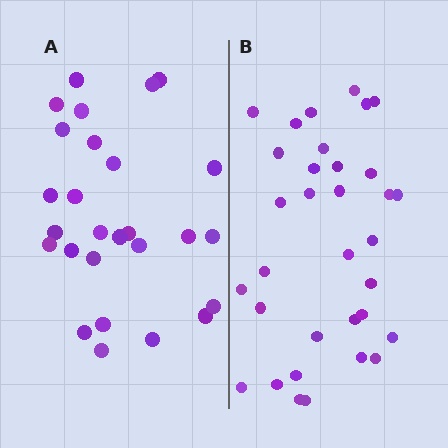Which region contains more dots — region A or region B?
Region B (the right region) has more dots.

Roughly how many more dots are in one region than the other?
Region B has about 6 more dots than region A.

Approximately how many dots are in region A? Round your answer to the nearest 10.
About 30 dots. (The exact count is 27, which rounds to 30.)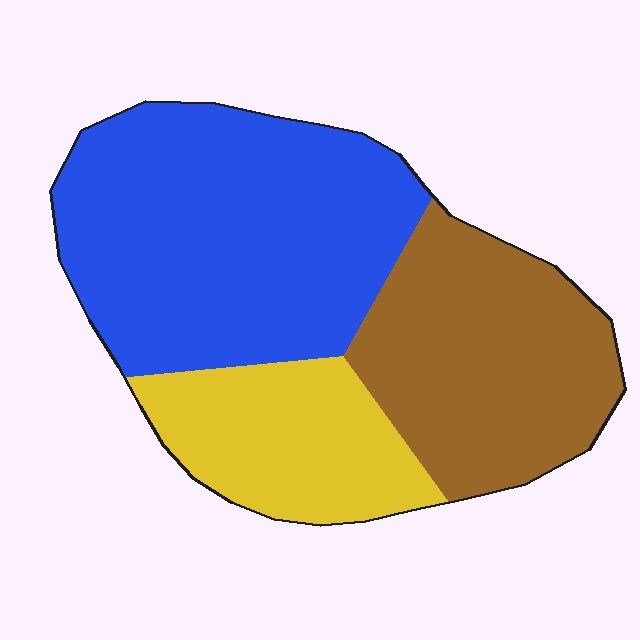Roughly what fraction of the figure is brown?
Brown covers around 30% of the figure.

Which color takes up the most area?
Blue, at roughly 45%.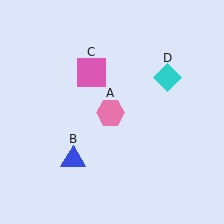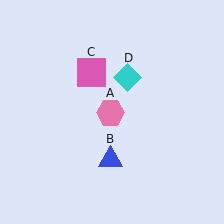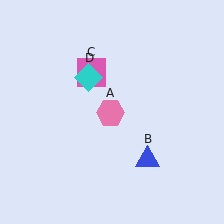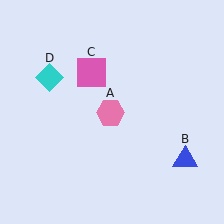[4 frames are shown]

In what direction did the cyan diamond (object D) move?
The cyan diamond (object D) moved left.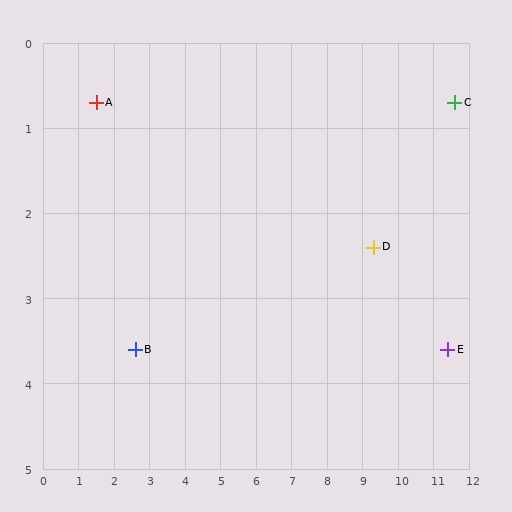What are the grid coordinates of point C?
Point C is at approximately (11.6, 0.7).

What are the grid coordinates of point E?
Point E is at approximately (11.4, 3.6).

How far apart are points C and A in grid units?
Points C and A are about 10.1 grid units apart.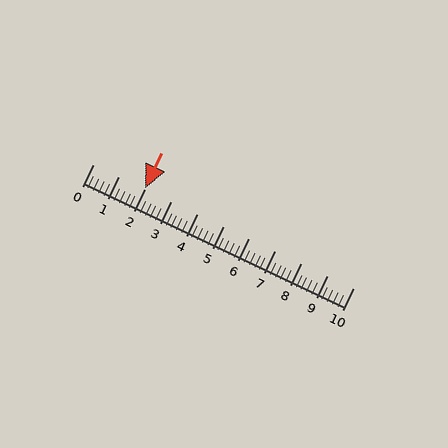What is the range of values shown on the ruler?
The ruler shows values from 0 to 10.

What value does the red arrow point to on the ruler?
The red arrow points to approximately 2.0.